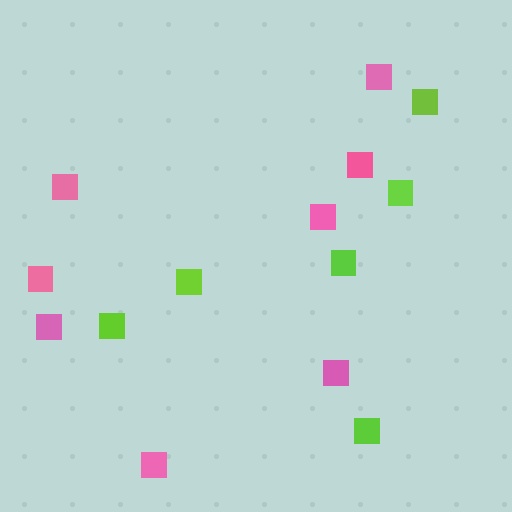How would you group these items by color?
There are 2 groups: one group of lime squares (6) and one group of pink squares (8).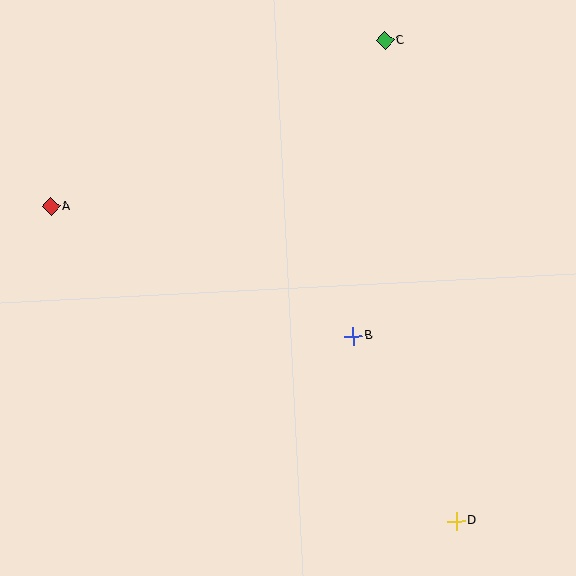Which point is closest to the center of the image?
Point B at (353, 336) is closest to the center.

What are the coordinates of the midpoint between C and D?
The midpoint between C and D is at (421, 281).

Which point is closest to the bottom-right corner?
Point D is closest to the bottom-right corner.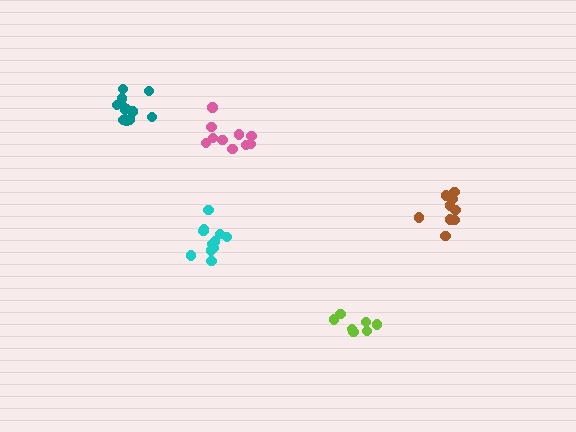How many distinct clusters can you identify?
There are 5 distinct clusters.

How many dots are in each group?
Group 1: 12 dots, Group 2: 11 dots, Group 3: 9 dots, Group 4: 10 dots, Group 5: 7 dots (49 total).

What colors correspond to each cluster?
The clusters are colored: teal, cyan, brown, pink, lime.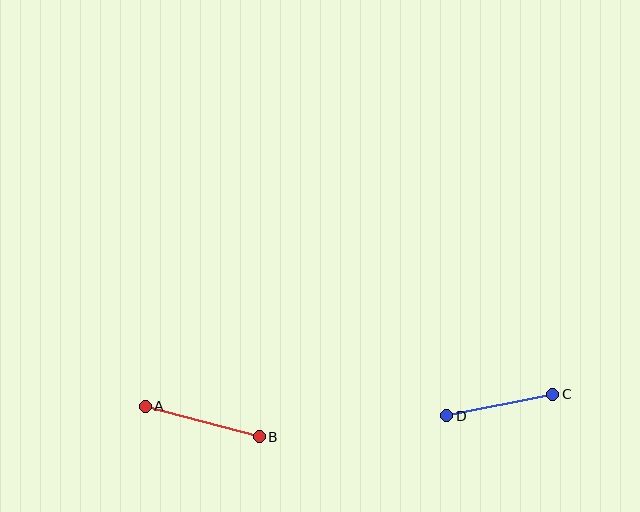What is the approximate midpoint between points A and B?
The midpoint is at approximately (202, 421) pixels.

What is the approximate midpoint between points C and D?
The midpoint is at approximately (500, 405) pixels.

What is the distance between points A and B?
The distance is approximately 118 pixels.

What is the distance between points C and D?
The distance is approximately 108 pixels.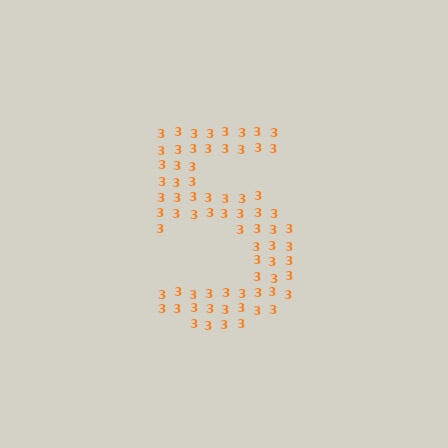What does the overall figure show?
The overall figure shows the digit 5.